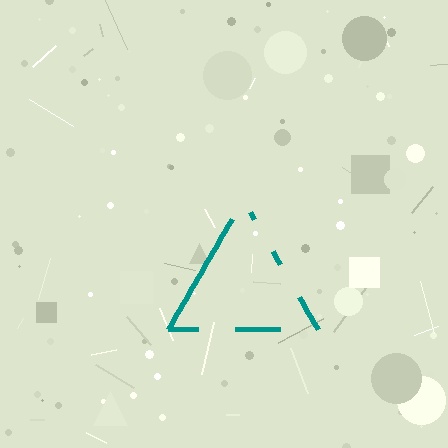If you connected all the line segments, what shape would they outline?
They would outline a triangle.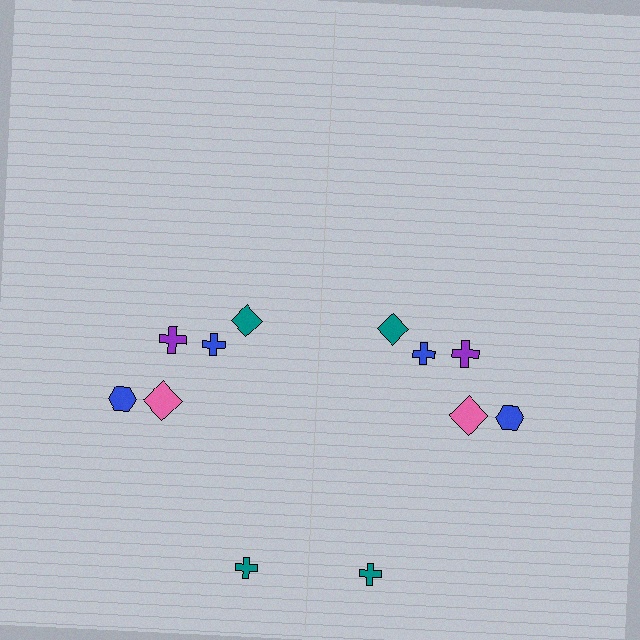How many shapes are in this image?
There are 12 shapes in this image.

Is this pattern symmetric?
Yes, this pattern has bilateral (reflection) symmetry.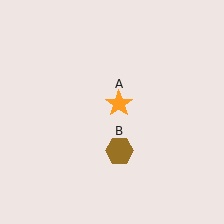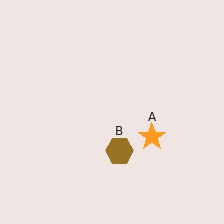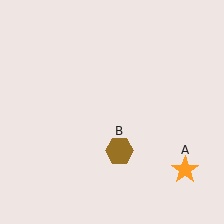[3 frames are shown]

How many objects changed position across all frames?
1 object changed position: orange star (object A).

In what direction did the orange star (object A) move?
The orange star (object A) moved down and to the right.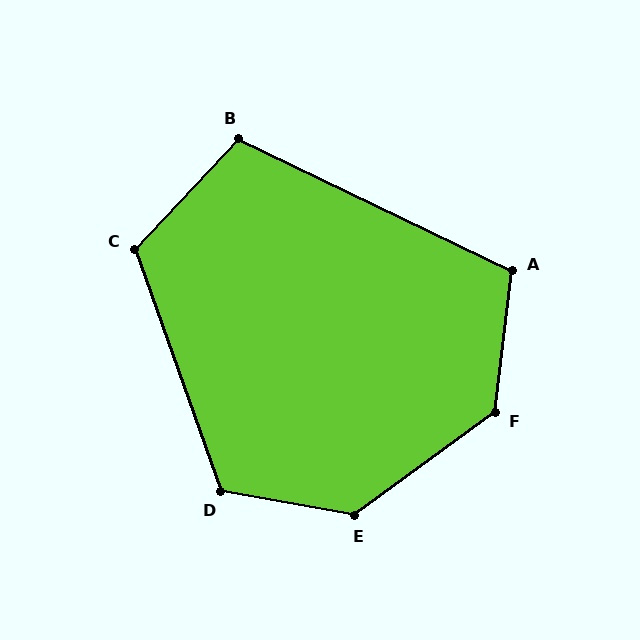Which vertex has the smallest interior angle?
B, at approximately 108 degrees.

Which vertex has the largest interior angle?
E, at approximately 134 degrees.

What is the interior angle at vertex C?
Approximately 117 degrees (obtuse).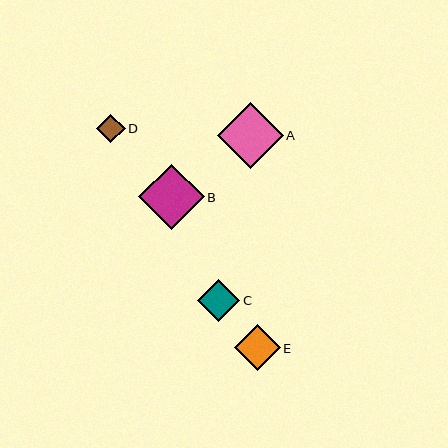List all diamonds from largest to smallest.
From largest to smallest: A, B, E, C, D.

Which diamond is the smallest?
Diamond D is the smallest with a size of approximately 28 pixels.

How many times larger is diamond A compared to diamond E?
Diamond A is approximately 1.4 times the size of diamond E.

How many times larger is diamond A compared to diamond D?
Diamond A is approximately 2.3 times the size of diamond D.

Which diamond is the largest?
Diamond A is the largest with a size of approximately 66 pixels.